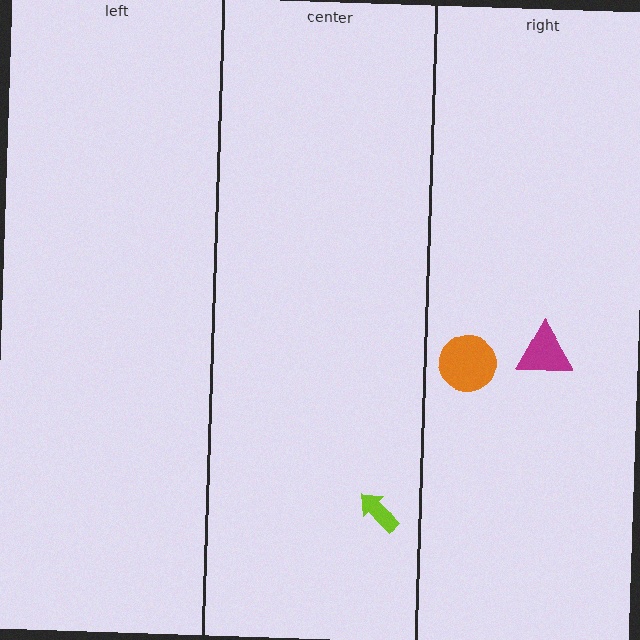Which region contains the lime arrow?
The center region.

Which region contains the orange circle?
The right region.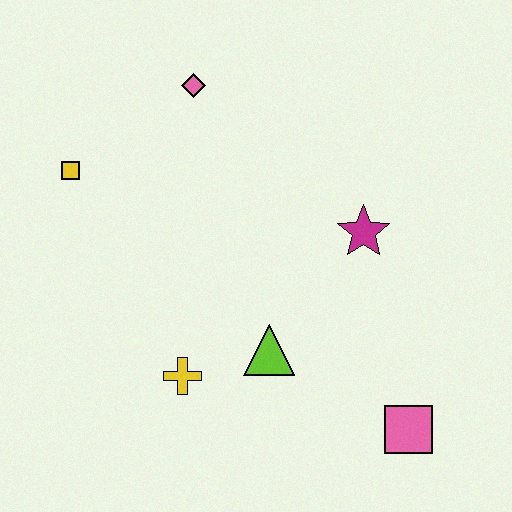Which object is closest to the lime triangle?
The yellow cross is closest to the lime triangle.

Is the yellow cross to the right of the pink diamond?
No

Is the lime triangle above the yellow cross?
Yes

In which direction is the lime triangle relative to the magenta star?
The lime triangle is below the magenta star.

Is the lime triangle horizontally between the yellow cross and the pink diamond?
No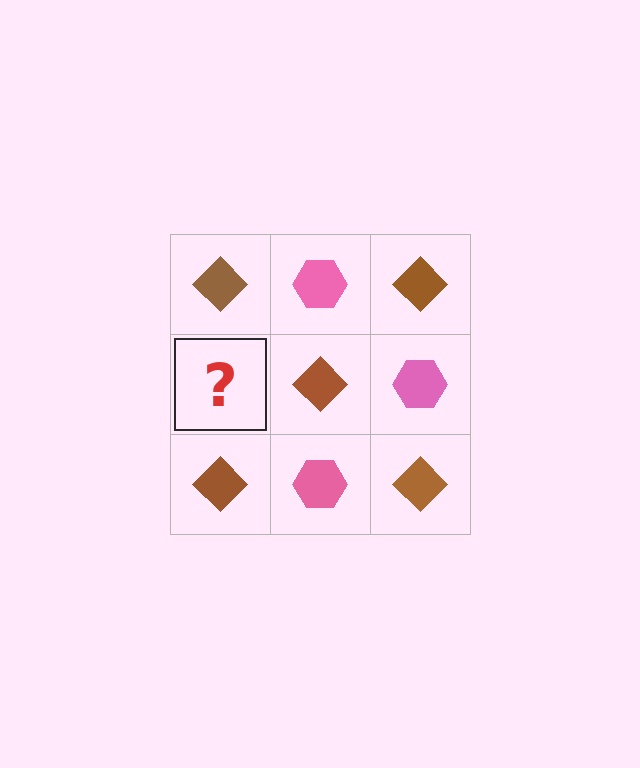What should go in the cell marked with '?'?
The missing cell should contain a pink hexagon.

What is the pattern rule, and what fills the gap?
The rule is that it alternates brown diamond and pink hexagon in a checkerboard pattern. The gap should be filled with a pink hexagon.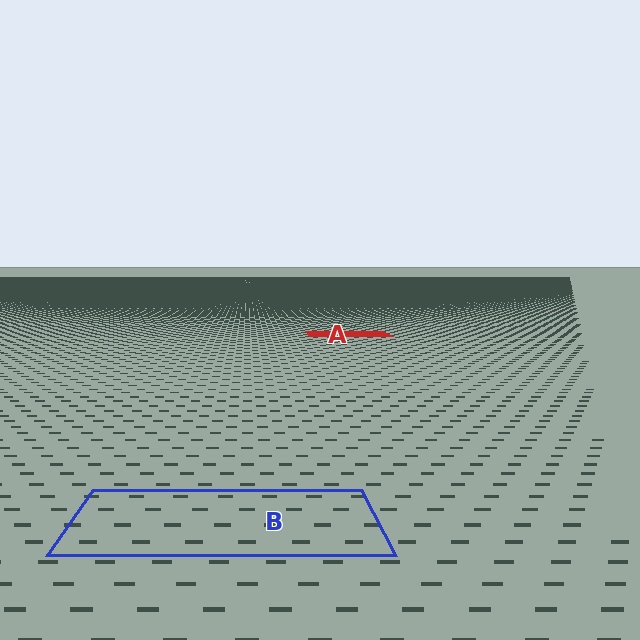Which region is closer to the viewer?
Region B is closer. The texture elements there are larger and more spread out.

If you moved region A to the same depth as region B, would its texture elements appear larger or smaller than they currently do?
They would appear larger. At a closer depth, the same texture elements are projected at a bigger on-screen size.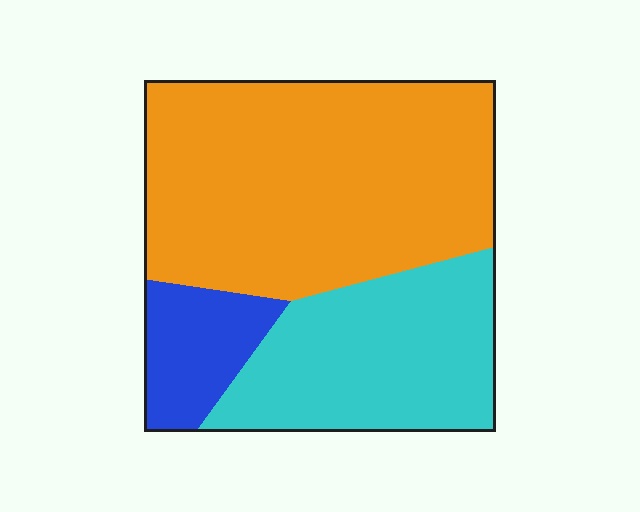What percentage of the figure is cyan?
Cyan covers roughly 30% of the figure.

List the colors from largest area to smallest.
From largest to smallest: orange, cyan, blue.